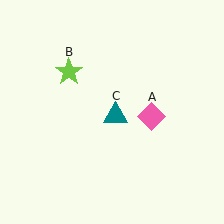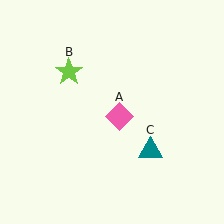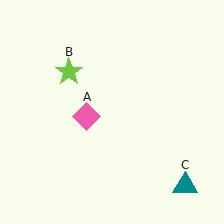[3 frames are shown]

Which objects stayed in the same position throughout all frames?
Lime star (object B) remained stationary.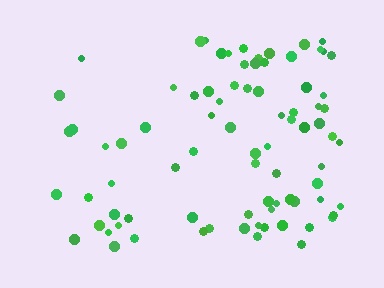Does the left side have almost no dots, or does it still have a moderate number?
Still a moderate number, just noticeably fewer than the right.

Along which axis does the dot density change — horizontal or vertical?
Horizontal.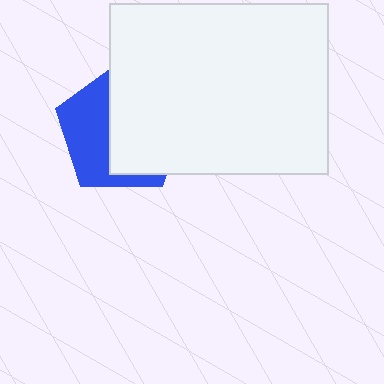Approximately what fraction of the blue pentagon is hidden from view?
Roughly 57% of the blue pentagon is hidden behind the white rectangle.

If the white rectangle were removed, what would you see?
You would see the complete blue pentagon.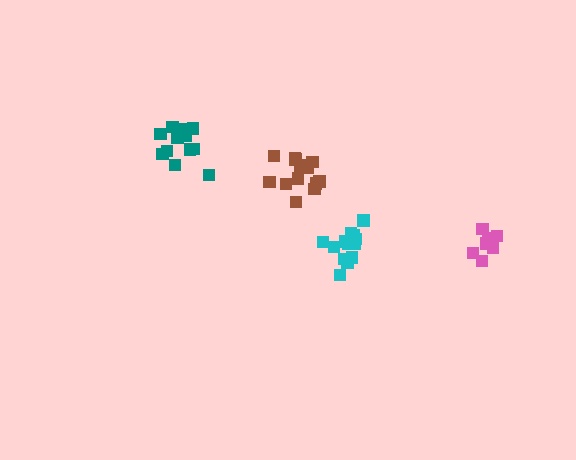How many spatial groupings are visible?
There are 4 spatial groupings.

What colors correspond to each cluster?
The clusters are colored: pink, brown, teal, cyan.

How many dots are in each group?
Group 1: 7 dots, Group 2: 13 dots, Group 3: 12 dots, Group 4: 13 dots (45 total).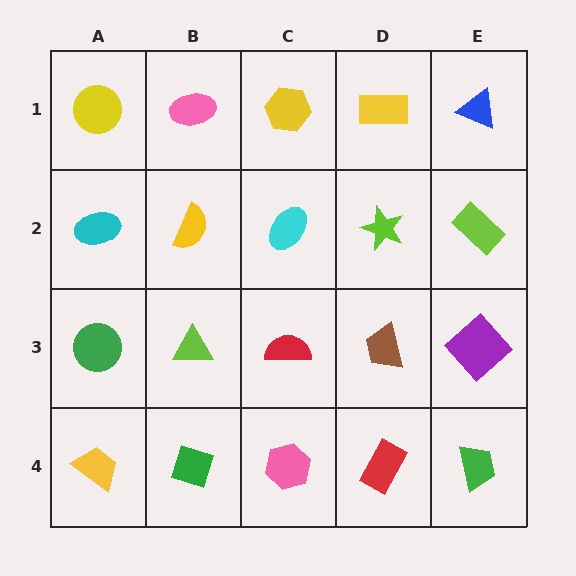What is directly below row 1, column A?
A cyan ellipse.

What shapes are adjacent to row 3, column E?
A lime rectangle (row 2, column E), a green trapezoid (row 4, column E), a brown trapezoid (row 3, column D).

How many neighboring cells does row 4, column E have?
2.